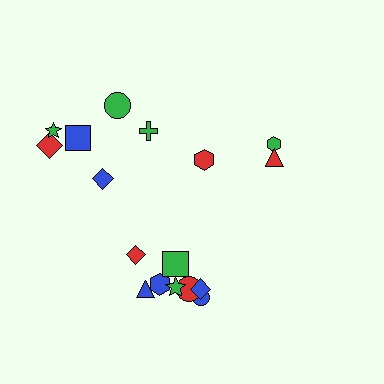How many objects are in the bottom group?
There are 8 objects.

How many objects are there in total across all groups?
There are 17 objects.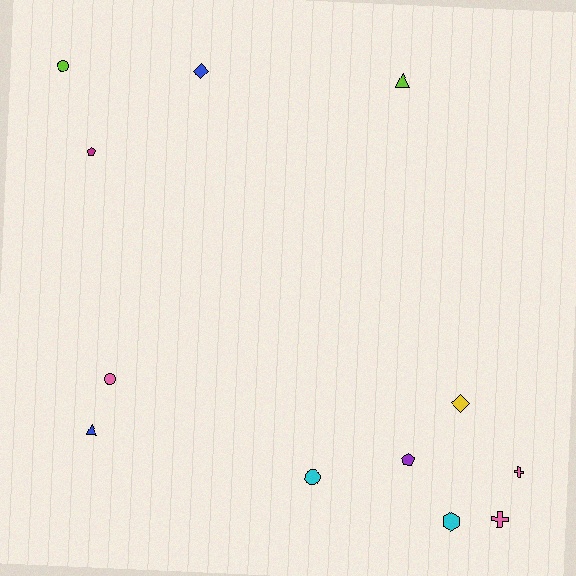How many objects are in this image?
There are 12 objects.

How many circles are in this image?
There are 3 circles.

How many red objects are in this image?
There are no red objects.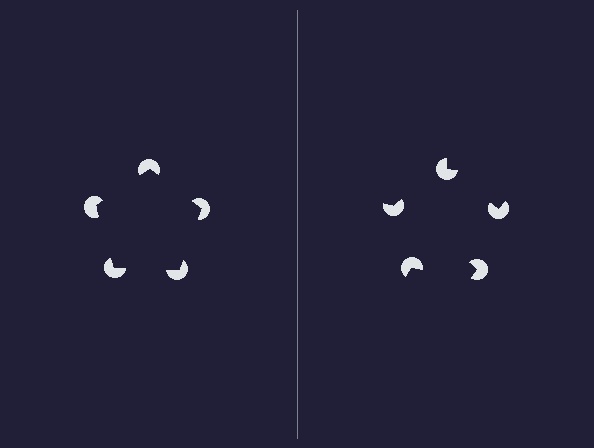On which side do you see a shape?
An illusory pentagon appears on the left side. On the right side the wedge cuts are rotated, so no coherent shape forms.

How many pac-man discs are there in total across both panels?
10 — 5 on each side.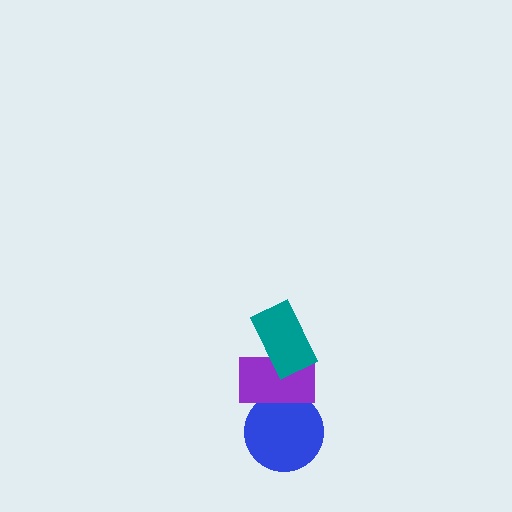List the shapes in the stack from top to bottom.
From top to bottom: the teal rectangle, the purple rectangle, the blue circle.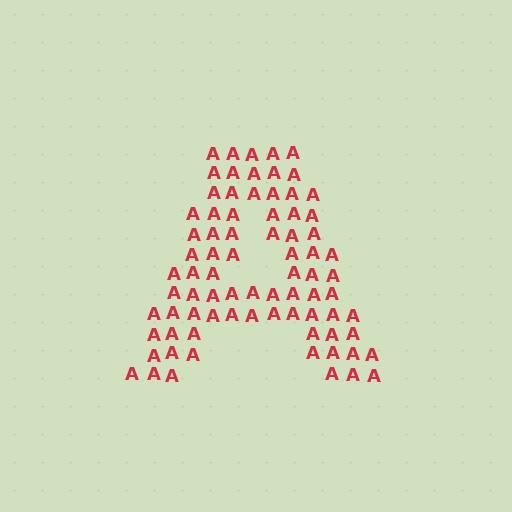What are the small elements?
The small elements are letter A's.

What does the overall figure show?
The overall figure shows the letter A.